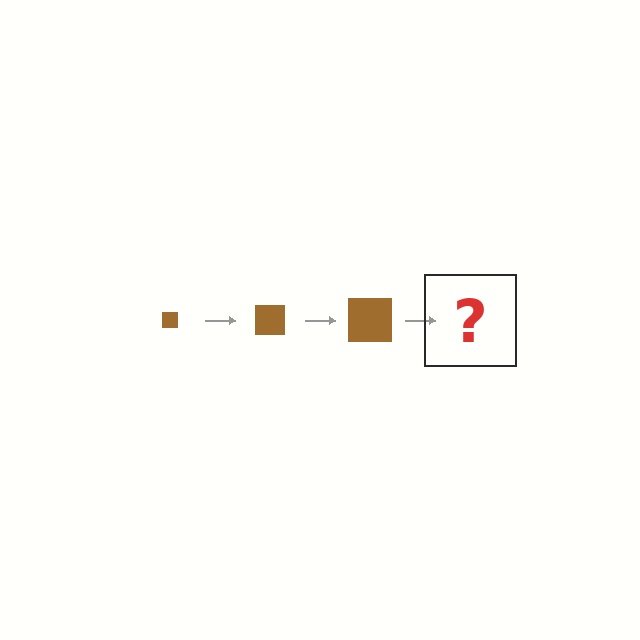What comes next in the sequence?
The next element should be a brown square, larger than the previous one.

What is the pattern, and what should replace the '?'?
The pattern is that the square gets progressively larger each step. The '?' should be a brown square, larger than the previous one.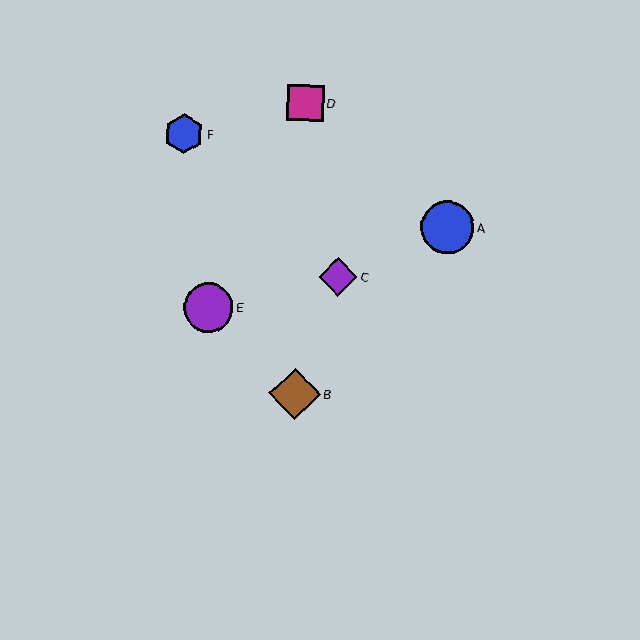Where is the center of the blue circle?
The center of the blue circle is at (447, 227).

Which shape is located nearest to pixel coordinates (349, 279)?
The purple diamond (labeled C) at (338, 277) is nearest to that location.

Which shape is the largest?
The blue circle (labeled A) is the largest.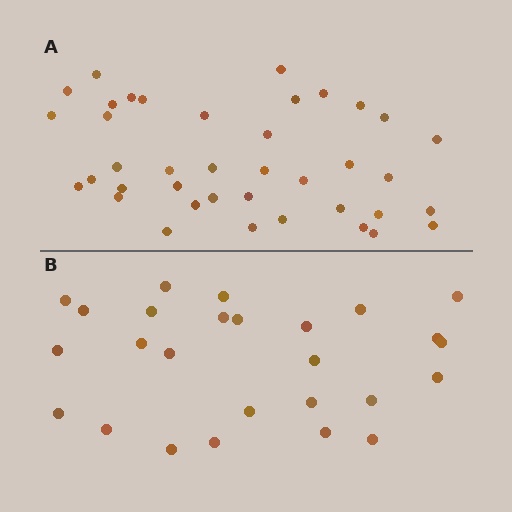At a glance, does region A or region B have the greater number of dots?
Region A (the top region) has more dots.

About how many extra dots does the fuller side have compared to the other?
Region A has approximately 15 more dots than region B.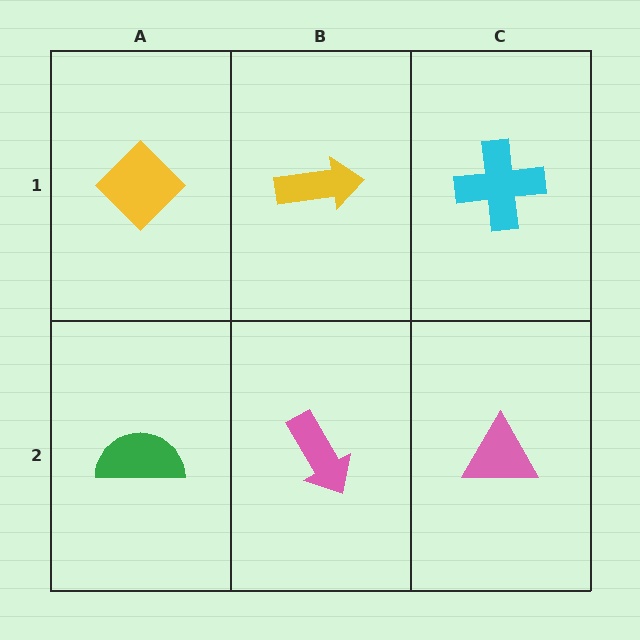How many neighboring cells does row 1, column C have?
2.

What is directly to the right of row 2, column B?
A pink triangle.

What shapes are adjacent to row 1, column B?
A pink arrow (row 2, column B), a yellow diamond (row 1, column A), a cyan cross (row 1, column C).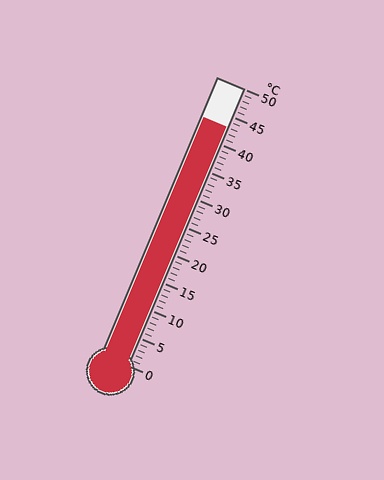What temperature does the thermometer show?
The thermometer shows approximately 43°C.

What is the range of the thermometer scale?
The thermometer scale ranges from 0°C to 50°C.